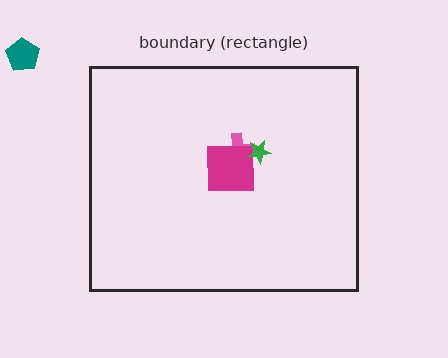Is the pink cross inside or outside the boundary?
Inside.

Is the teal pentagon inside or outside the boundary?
Outside.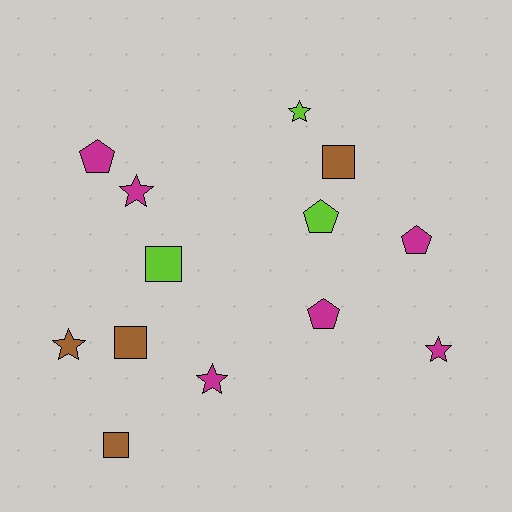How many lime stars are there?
There is 1 lime star.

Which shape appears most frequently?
Star, with 5 objects.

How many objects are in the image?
There are 13 objects.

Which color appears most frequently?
Magenta, with 6 objects.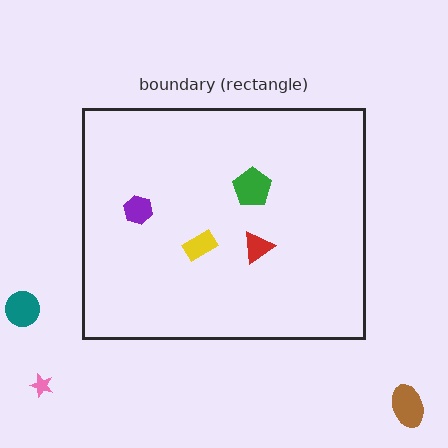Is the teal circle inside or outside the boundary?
Outside.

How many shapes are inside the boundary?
4 inside, 3 outside.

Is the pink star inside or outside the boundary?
Outside.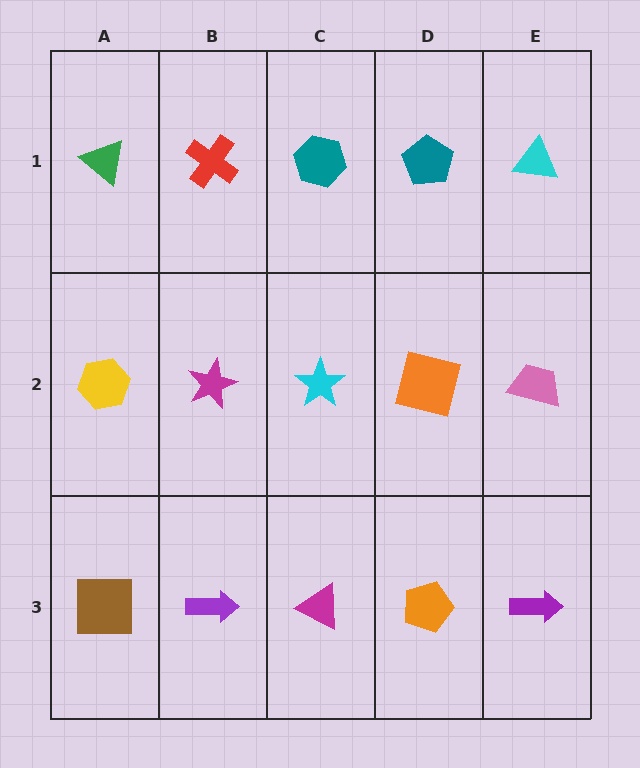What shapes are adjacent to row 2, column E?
A cyan triangle (row 1, column E), a purple arrow (row 3, column E), an orange square (row 2, column D).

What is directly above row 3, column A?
A yellow hexagon.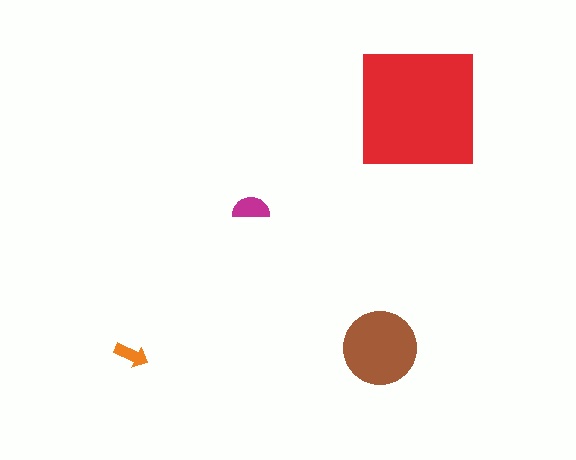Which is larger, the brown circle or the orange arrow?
The brown circle.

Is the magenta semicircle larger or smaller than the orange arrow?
Larger.